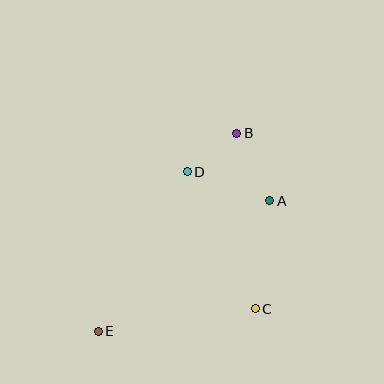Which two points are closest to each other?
Points B and D are closest to each other.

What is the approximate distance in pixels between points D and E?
The distance between D and E is approximately 183 pixels.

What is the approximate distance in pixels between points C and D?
The distance between C and D is approximately 153 pixels.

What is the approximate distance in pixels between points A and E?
The distance between A and E is approximately 216 pixels.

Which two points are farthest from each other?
Points B and E are farthest from each other.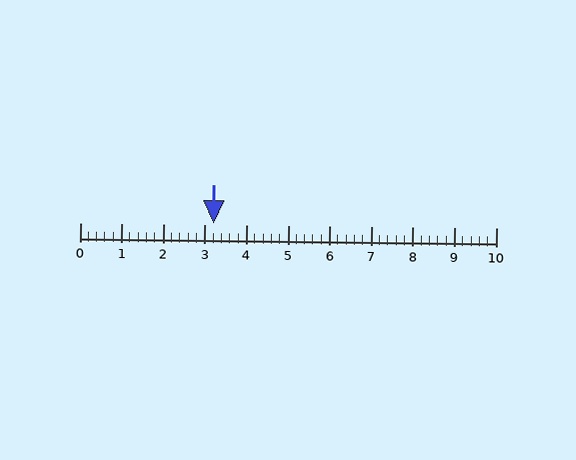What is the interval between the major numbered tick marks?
The major tick marks are spaced 1 units apart.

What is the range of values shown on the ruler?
The ruler shows values from 0 to 10.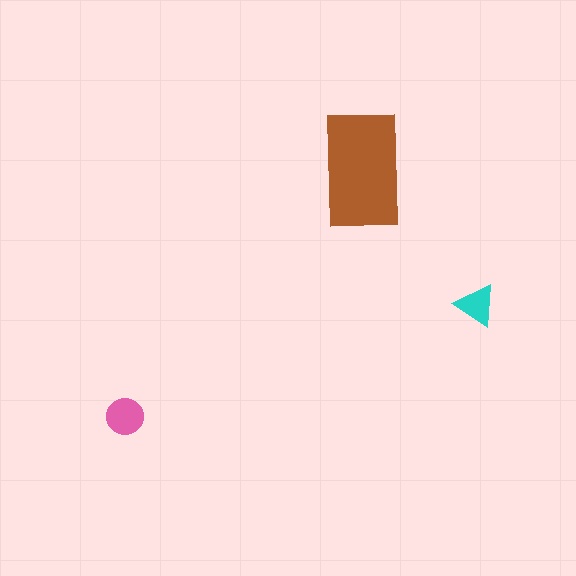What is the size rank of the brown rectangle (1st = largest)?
1st.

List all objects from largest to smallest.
The brown rectangle, the pink circle, the cyan triangle.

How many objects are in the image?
There are 3 objects in the image.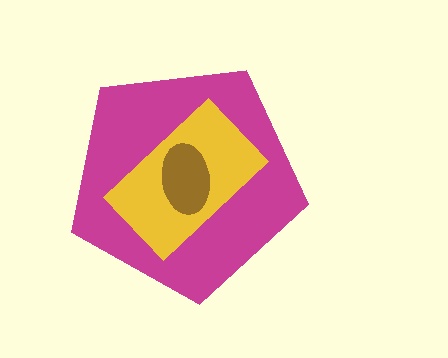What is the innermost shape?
The brown ellipse.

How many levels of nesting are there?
3.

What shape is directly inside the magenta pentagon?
The yellow rectangle.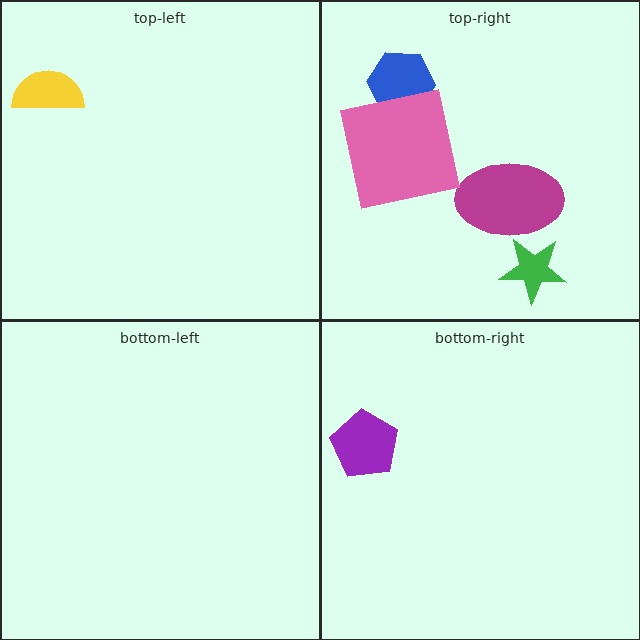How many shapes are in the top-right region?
4.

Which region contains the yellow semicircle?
The top-left region.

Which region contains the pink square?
The top-right region.